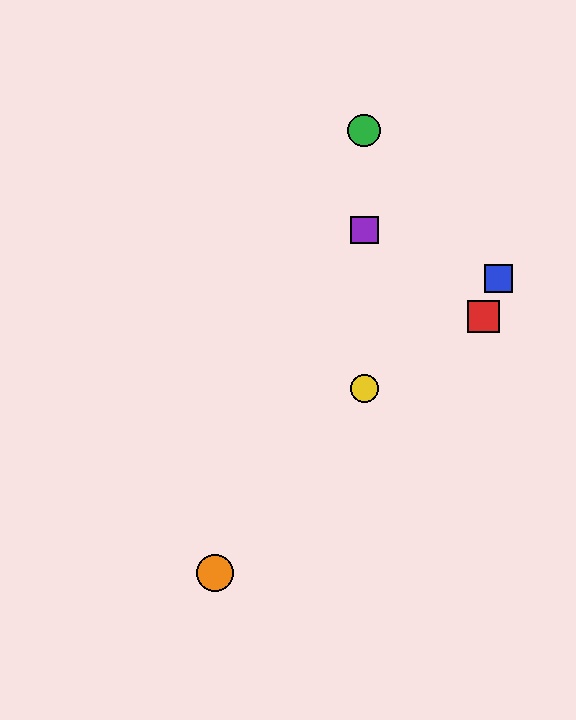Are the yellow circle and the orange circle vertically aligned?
No, the yellow circle is at x≈364 and the orange circle is at x≈215.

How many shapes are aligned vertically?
3 shapes (the green circle, the yellow circle, the purple square) are aligned vertically.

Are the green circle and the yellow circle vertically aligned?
Yes, both are at x≈364.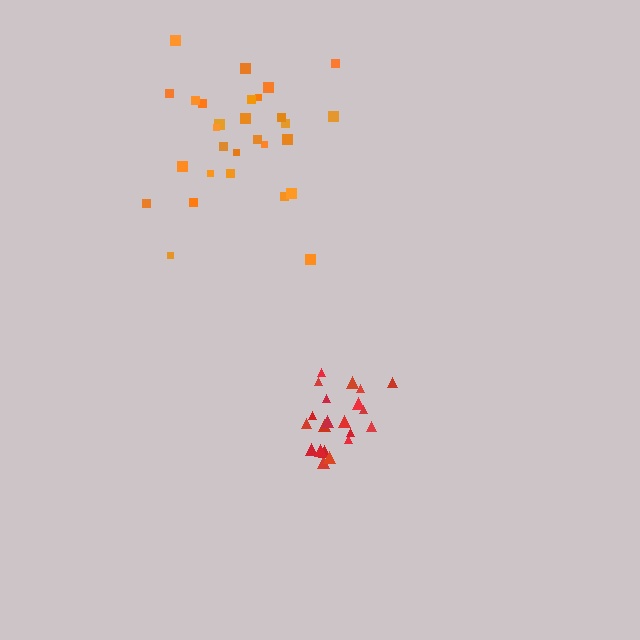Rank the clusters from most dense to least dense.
red, orange.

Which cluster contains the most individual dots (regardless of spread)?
Orange (29).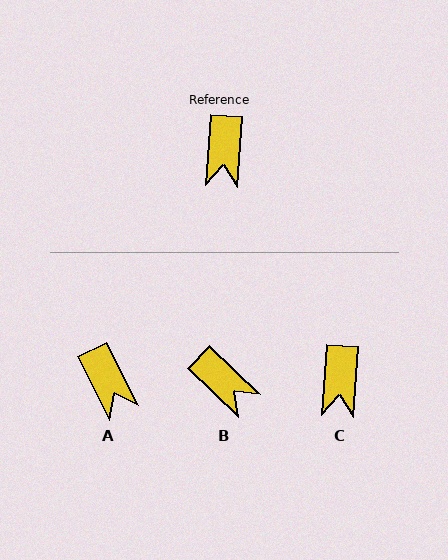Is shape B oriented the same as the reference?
No, it is off by about 49 degrees.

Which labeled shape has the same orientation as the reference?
C.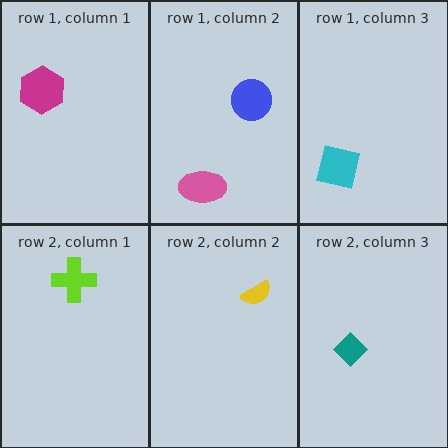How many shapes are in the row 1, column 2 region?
2.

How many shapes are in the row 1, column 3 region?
1.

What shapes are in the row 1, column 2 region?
The pink ellipse, the blue circle.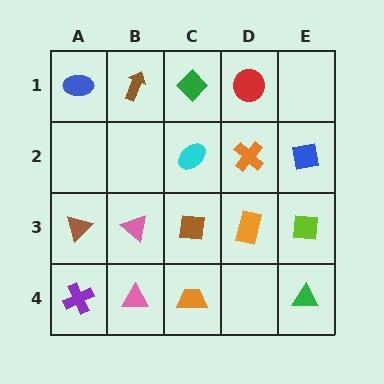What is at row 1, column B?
A brown arrow.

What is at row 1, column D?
A red circle.